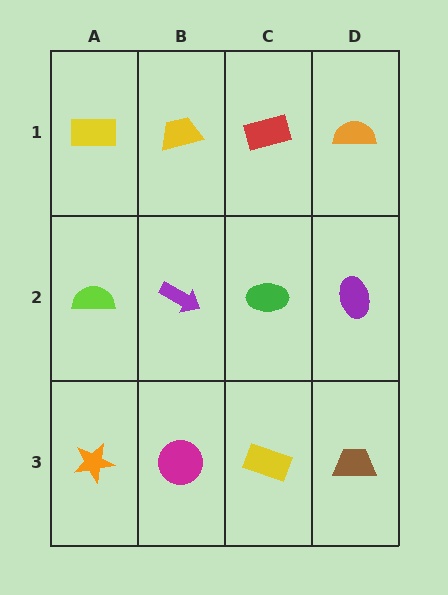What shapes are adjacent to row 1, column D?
A purple ellipse (row 2, column D), a red rectangle (row 1, column C).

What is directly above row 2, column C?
A red rectangle.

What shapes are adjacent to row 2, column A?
A yellow rectangle (row 1, column A), an orange star (row 3, column A), a purple arrow (row 2, column B).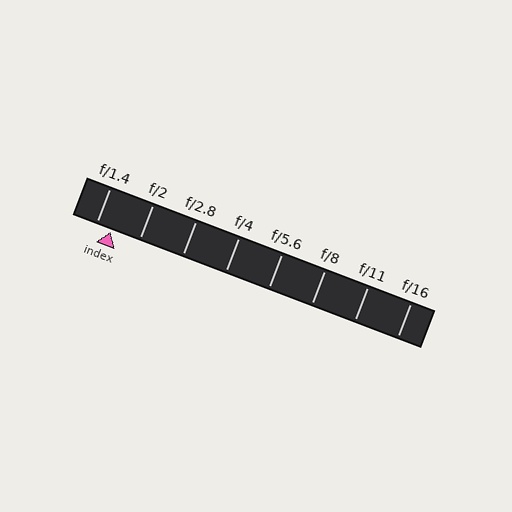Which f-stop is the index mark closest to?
The index mark is closest to f/1.4.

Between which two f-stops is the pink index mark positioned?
The index mark is between f/1.4 and f/2.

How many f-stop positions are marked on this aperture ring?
There are 8 f-stop positions marked.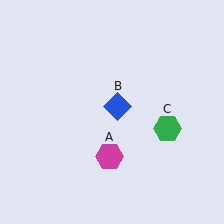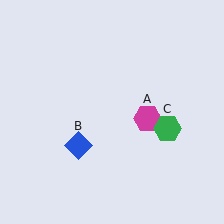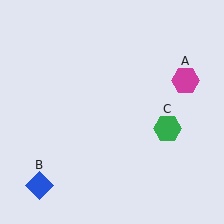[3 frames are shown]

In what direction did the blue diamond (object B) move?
The blue diamond (object B) moved down and to the left.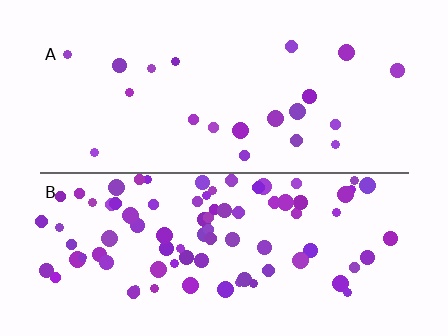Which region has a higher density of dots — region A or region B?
B (the bottom).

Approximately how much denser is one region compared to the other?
Approximately 4.1× — region B over region A.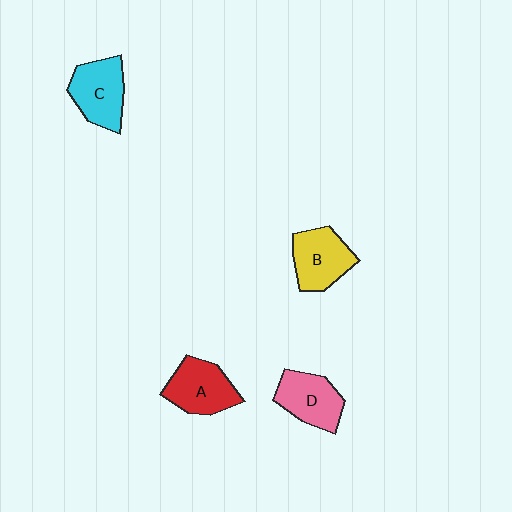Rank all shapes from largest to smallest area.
From largest to smallest: A (red), C (cyan), B (yellow), D (pink).